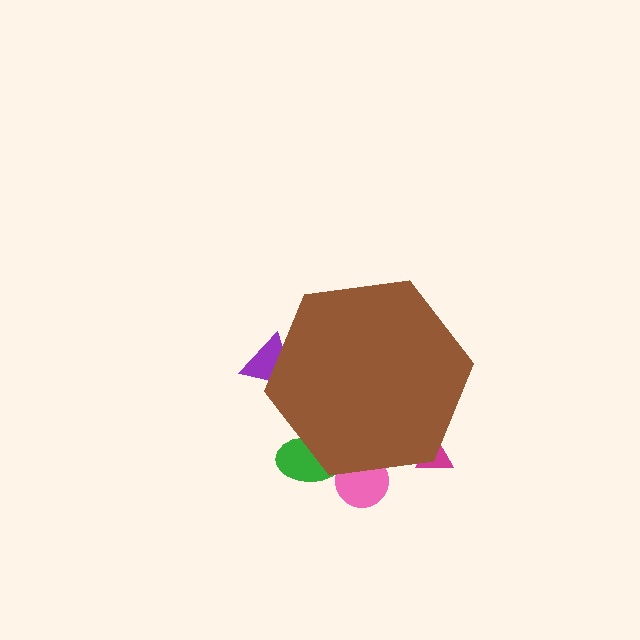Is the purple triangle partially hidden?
Yes, the purple triangle is partially hidden behind the brown hexagon.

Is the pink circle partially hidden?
Yes, the pink circle is partially hidden behind the brown hexagon.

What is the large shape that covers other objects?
A brown hexagon.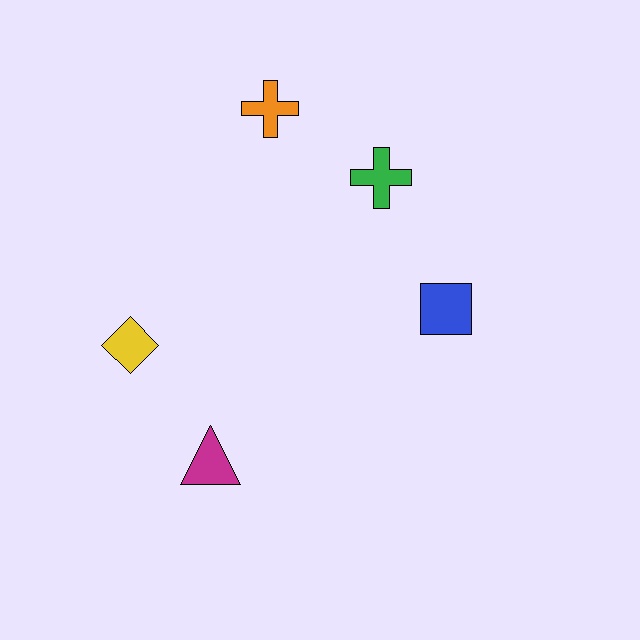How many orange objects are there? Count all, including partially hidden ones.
There is 1 orange object.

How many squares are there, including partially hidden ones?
There is 1 square.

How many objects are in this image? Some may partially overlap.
There are 5 objects.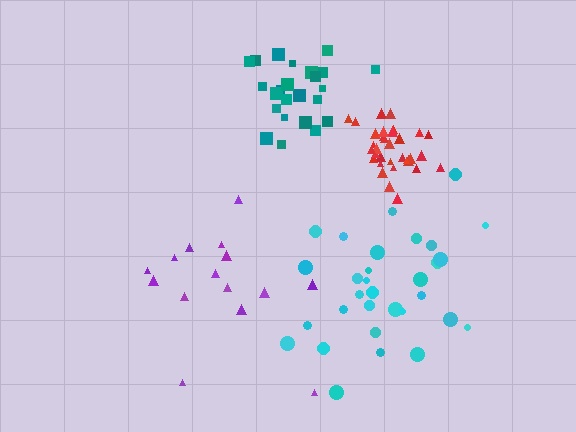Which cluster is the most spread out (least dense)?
Purple.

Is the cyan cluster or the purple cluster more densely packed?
Cyan.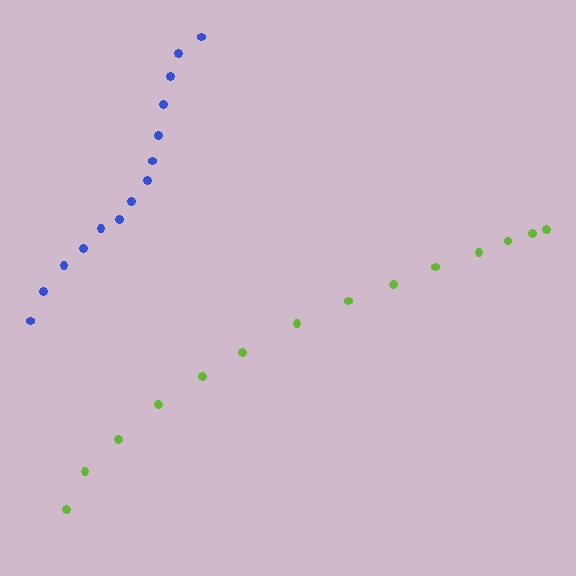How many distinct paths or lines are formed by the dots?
There are 2 distinct paths.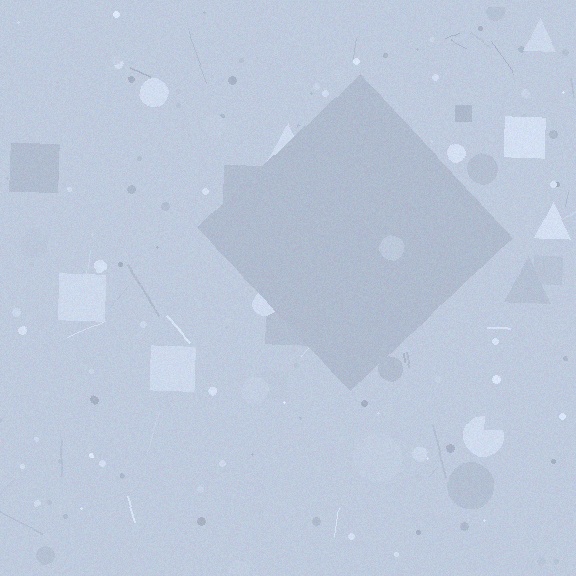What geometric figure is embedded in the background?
A diamond is embedded in the background.